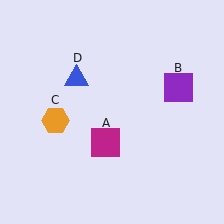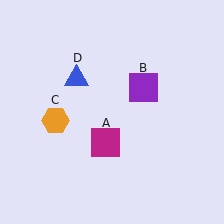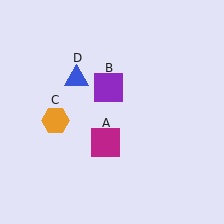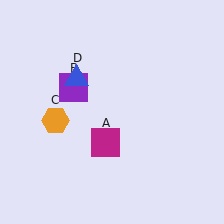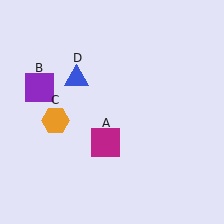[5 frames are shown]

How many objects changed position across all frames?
1 object changed position: purple square (object B).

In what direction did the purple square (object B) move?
The purple square (object B) moved left.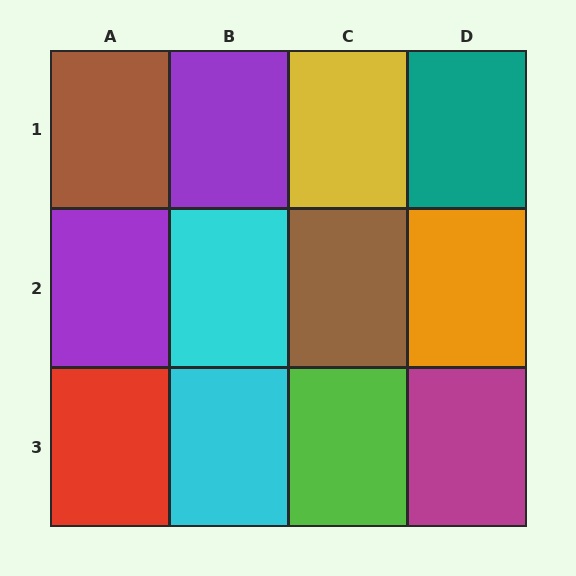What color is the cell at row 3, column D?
Magenta.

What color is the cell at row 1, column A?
Brown.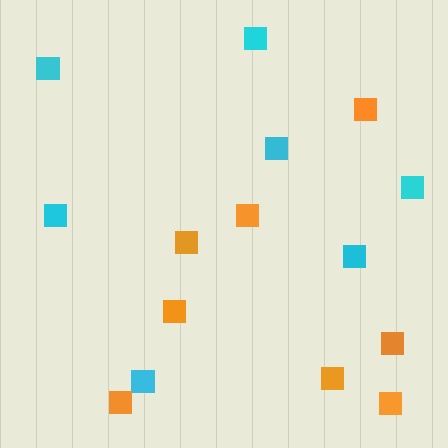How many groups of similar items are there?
There are 2 groups: one group of cyan squares (7) and one group of orange squares (8).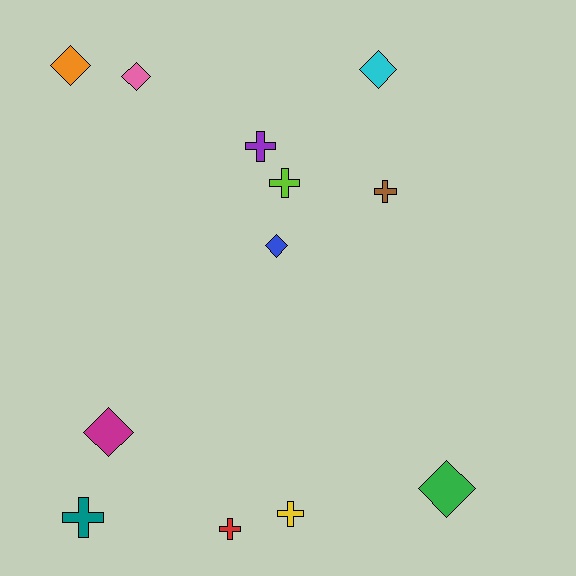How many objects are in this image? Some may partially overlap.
There are 12 objects.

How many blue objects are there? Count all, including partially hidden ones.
There is 1 blue object.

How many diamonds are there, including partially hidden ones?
There are 6 diamonds.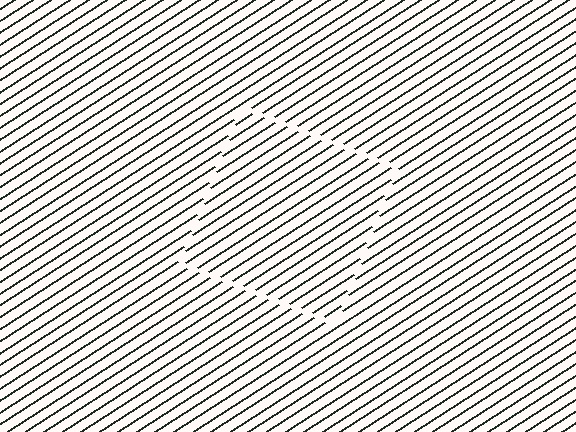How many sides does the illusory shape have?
4 sides — the line-ends trace a square.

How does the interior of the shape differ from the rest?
The interior of the shape contains the same grating, shifted by half a period — the contour is defined by the phase discontinuity where line-ends from the inner and outer gratings abut.